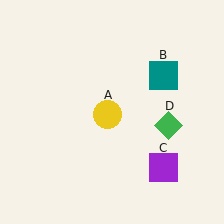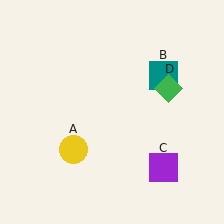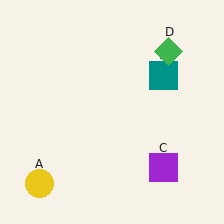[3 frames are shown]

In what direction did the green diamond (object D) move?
The green diamond (object D) moved up.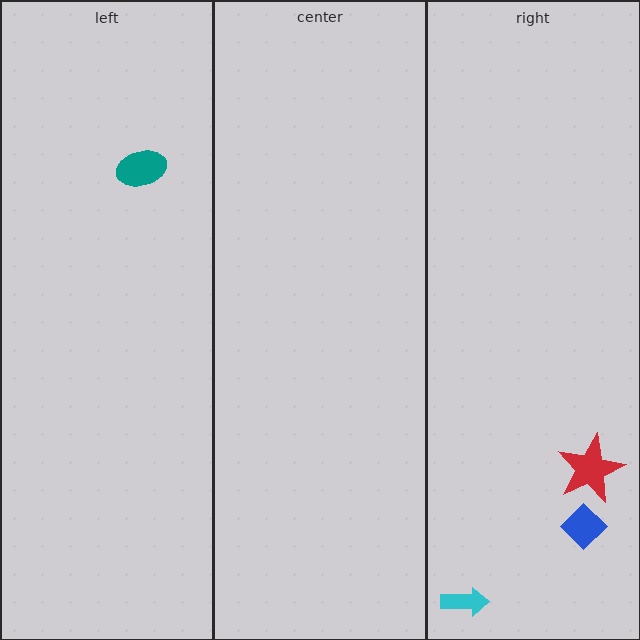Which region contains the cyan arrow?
The right region.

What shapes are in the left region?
The teal ellipse.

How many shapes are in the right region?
3.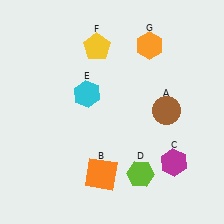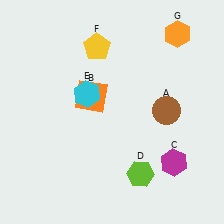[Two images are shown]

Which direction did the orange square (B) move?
The orange square (B) moved up.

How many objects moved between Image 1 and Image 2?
2 objects moved between the two images.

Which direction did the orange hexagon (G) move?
The orange hexagon (G) moved right.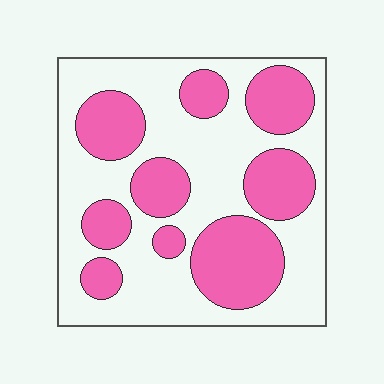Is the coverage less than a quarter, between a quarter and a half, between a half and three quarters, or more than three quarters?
Between a quarter and a half.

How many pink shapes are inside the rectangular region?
9.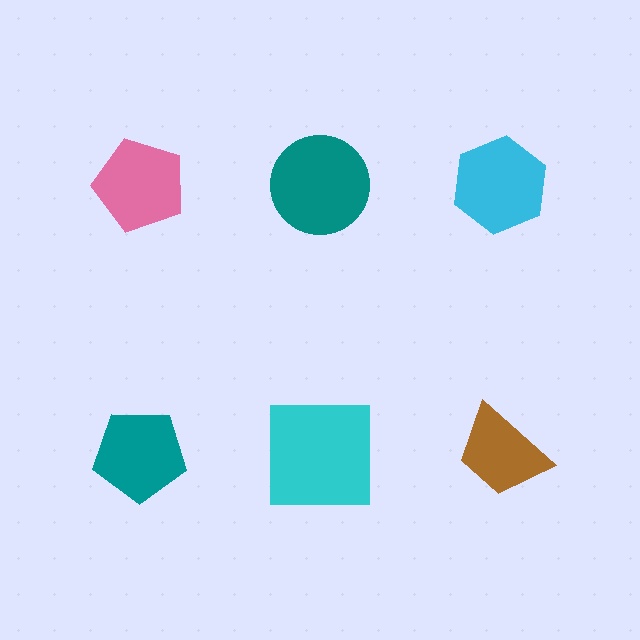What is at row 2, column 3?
A brown trapezoid.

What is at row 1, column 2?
A teal circle.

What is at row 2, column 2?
A cyan square.